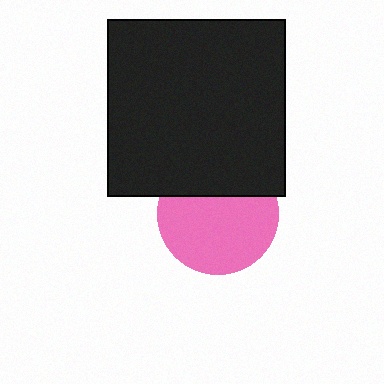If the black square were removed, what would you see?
You would see the complete pink circle.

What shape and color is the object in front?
The object in front is a black square.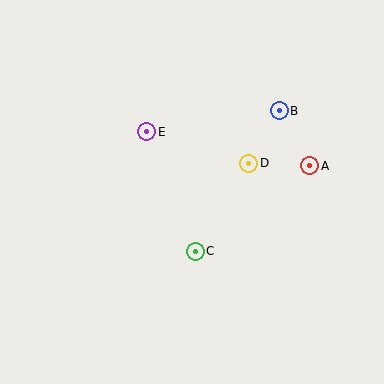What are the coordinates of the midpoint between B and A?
The midpoint between B and A is at (295, 138).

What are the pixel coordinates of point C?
Point C is at (195, 251).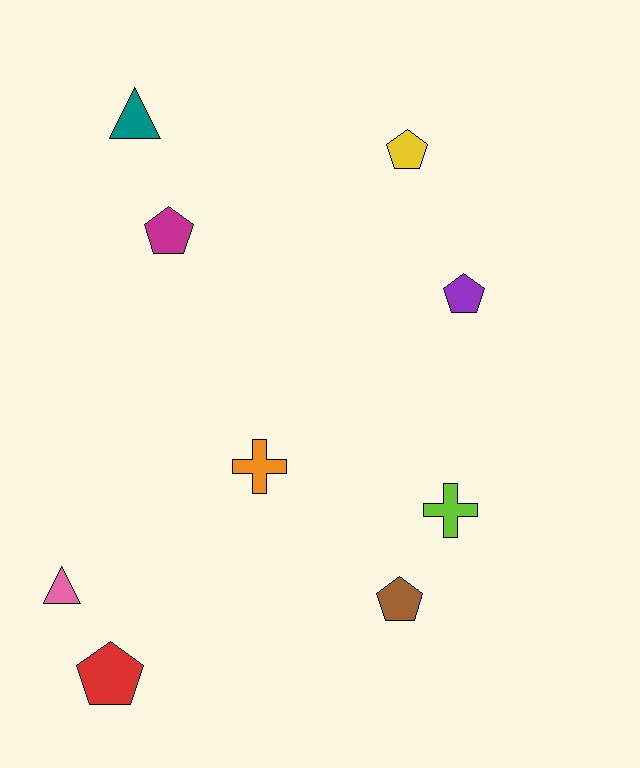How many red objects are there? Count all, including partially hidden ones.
There is 1 red object.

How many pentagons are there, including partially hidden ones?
There are 5 pentagons.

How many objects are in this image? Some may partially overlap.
There are 9 objects.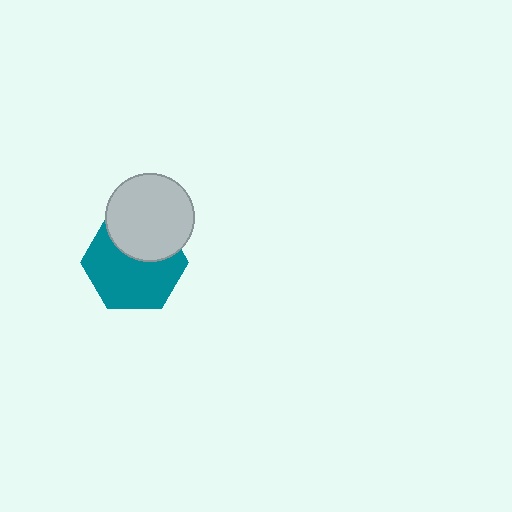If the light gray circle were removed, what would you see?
You would see the complete teal hexagon.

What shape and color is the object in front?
The object in front is a light gray circle.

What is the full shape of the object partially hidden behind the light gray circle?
The partially hidden object is a teal hexagon.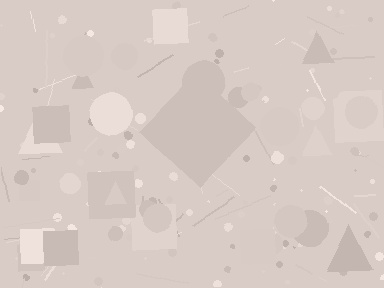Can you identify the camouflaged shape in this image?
The camouflaged shape is a diamond.